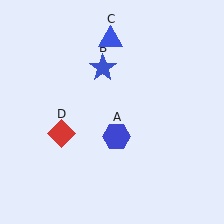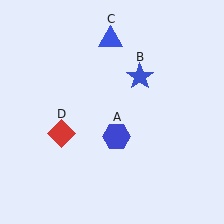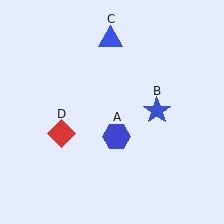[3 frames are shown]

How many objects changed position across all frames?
1 object changed position: blue star (object B).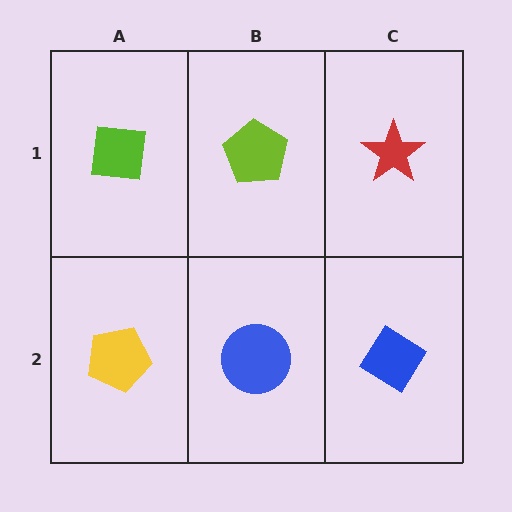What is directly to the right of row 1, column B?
A red star.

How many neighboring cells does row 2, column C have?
2.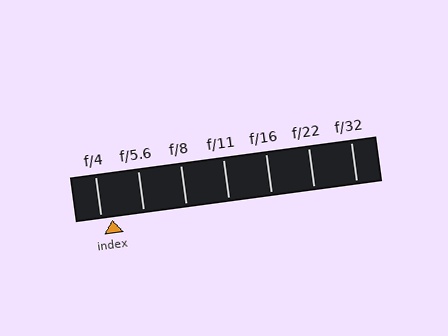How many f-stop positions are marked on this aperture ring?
There are 7 f-stop positions marked.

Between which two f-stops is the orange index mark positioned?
The index mark is between f/4 and f/5.6.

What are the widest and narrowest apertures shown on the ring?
The widest aperture shown is f/4 and the narrowest is f/32.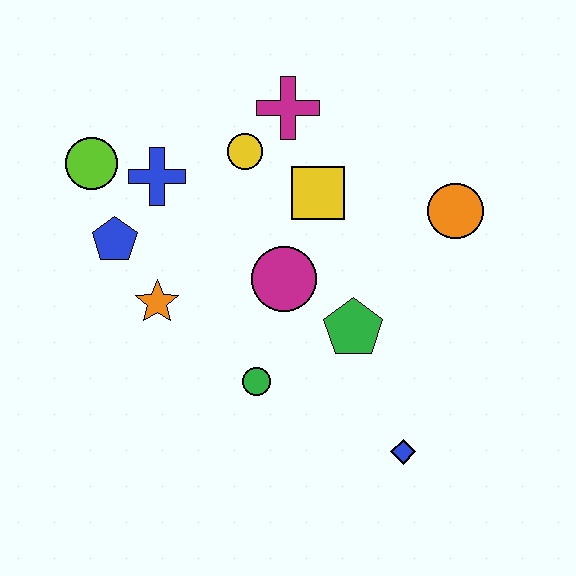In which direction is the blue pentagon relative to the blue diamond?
The blue pentagon is to the left of the blue diamond.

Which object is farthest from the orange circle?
The lime circle is farthest from the orange circle.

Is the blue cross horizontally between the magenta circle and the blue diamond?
No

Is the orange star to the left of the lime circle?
No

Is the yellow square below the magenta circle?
No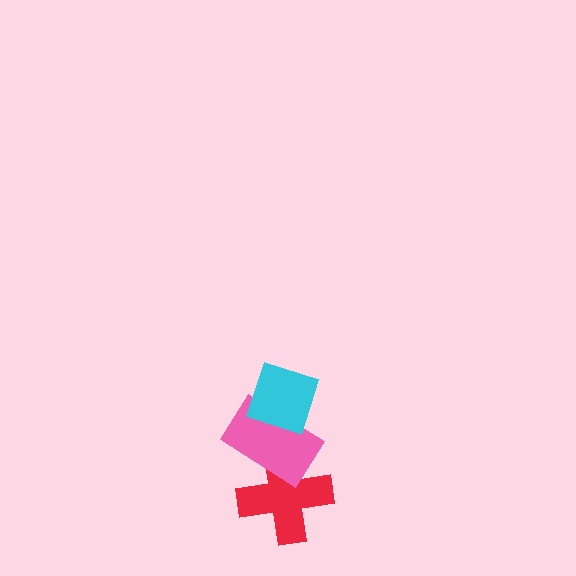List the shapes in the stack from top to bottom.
From top to bottom: the cyan diamond, the pink rectangle, the red cross.